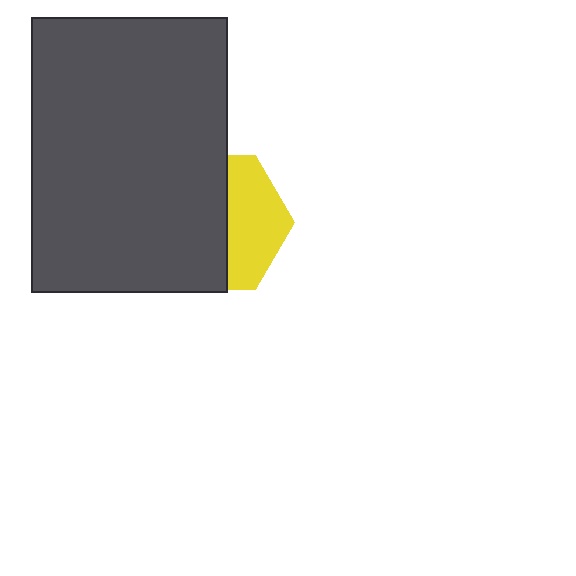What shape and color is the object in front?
The object in front is a dark gray rectangle.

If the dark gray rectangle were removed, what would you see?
You would see the complete yellow hexagon.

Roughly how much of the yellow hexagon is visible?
A small part of it is visible (roughly 41%).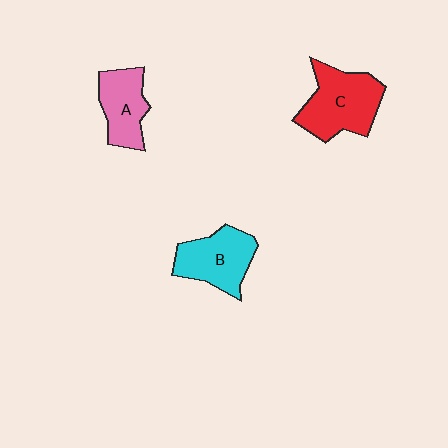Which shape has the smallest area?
Shape A (pink).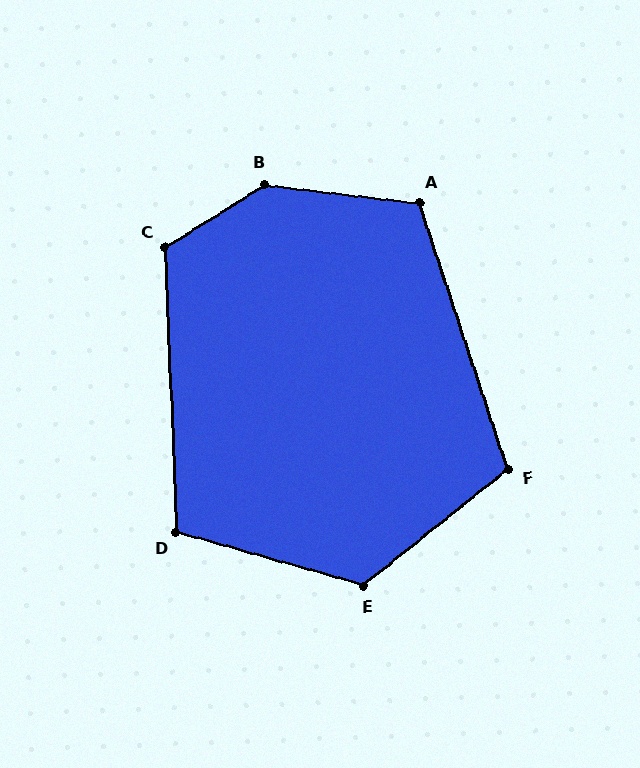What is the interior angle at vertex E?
Approximately 125 degrees (obtuse).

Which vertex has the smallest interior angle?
D, at approximately 108 degrees.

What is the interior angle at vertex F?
Approximately 111 degrees (obtuse).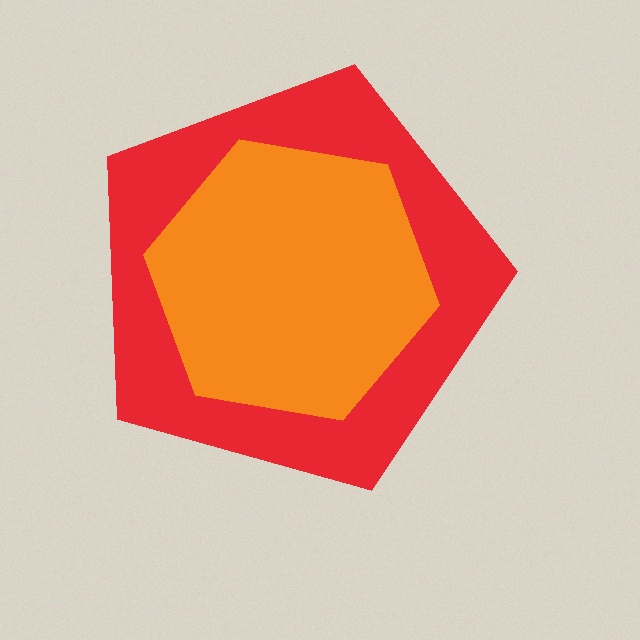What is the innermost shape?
The orange hexagon.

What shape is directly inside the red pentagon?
The orange hexagon.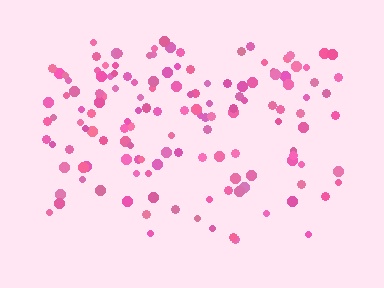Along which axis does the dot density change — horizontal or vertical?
Vertical.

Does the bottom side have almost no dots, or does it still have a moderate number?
Still a moderate number, just noticeably fewer than the top.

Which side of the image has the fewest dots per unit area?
The bottom.